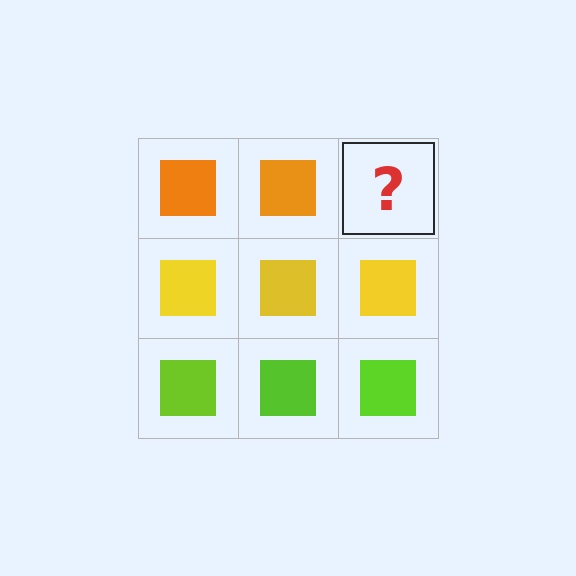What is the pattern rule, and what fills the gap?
The rule is that each row has a consistent color. The gap should be filled with an orange square.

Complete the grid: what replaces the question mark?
The question mark should be replaced with an orange square.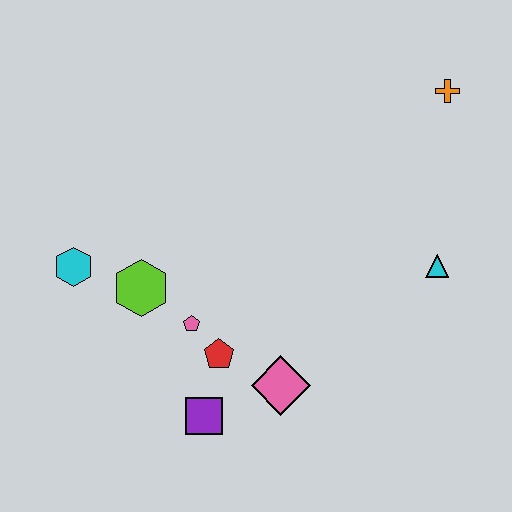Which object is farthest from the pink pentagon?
The orange cross is farthest from the pink pentagon.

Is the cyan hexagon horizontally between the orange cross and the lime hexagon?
No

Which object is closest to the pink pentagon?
The red pentagon is closest to the pink pentagon.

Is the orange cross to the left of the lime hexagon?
No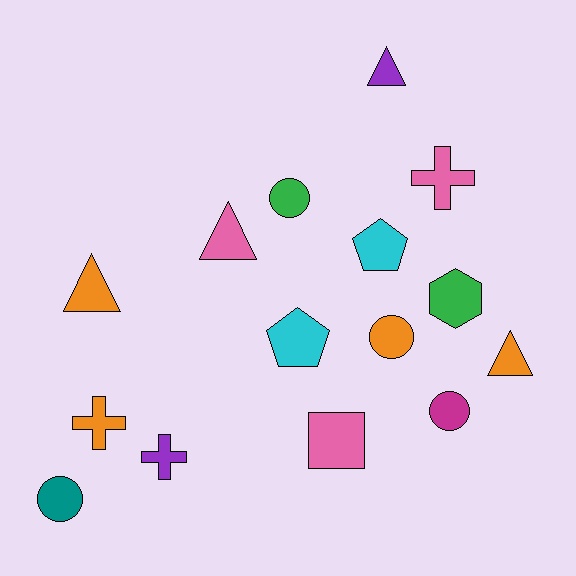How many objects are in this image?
There are 15 objects.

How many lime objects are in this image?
There are no lime objects.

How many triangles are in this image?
There are 4 triangles.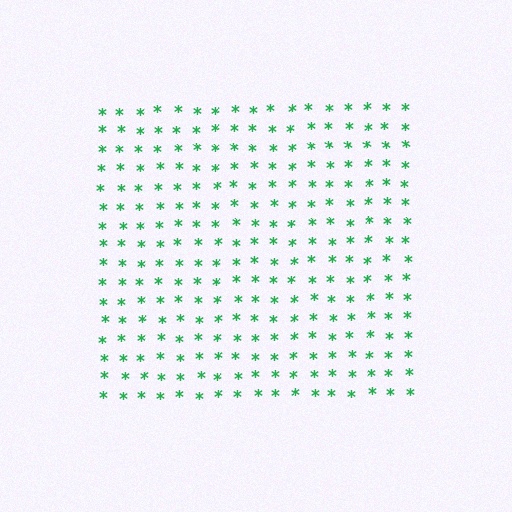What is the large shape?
The large shape is a square.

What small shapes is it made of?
It is made of small asterisks.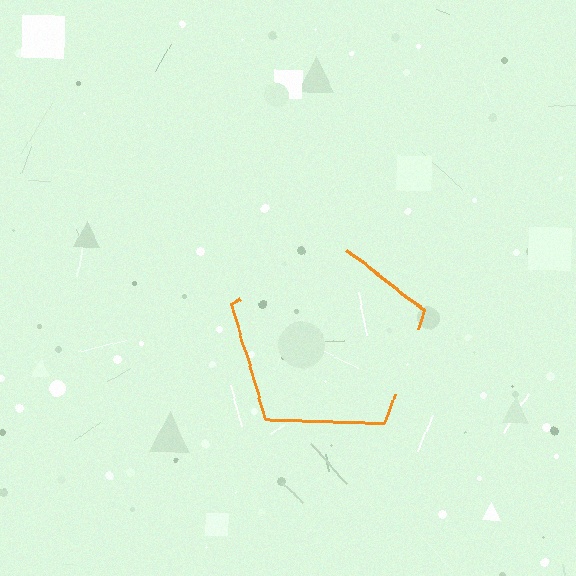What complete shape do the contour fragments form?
The contour fragments form a pentagon.